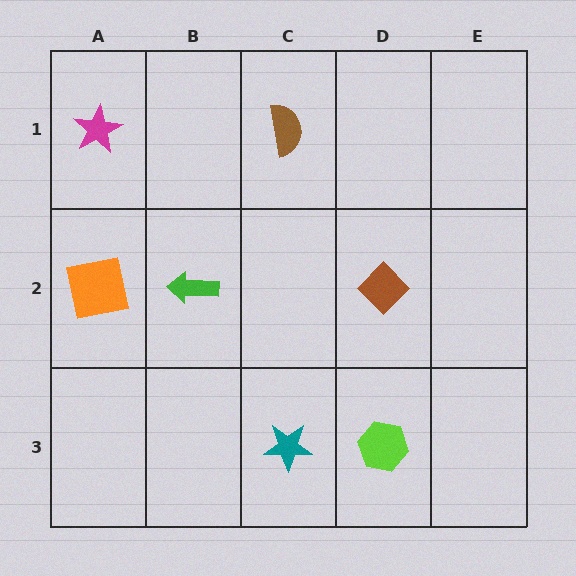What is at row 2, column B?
A green arrow.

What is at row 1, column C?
A brown semicircle.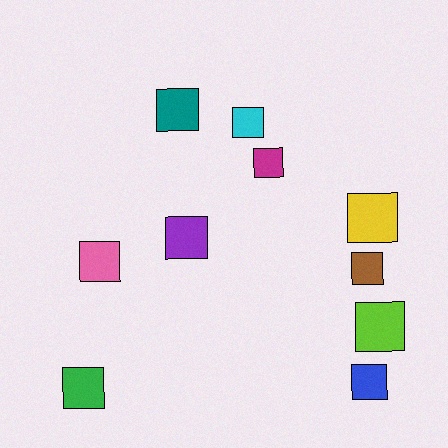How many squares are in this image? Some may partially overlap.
There are 10 squares.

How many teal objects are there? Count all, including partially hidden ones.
There is 1 teal object.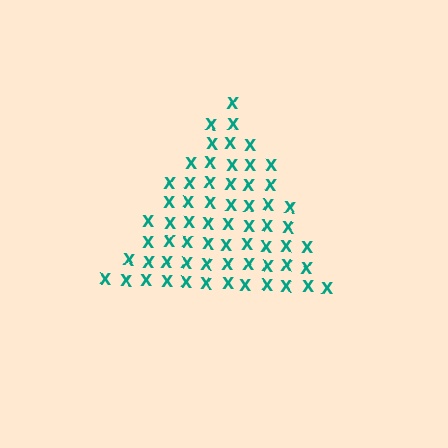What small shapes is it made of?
It is made of small letter X's.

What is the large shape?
The large shape is a triangle.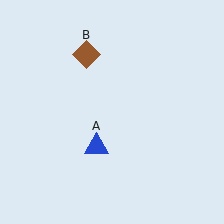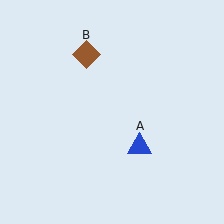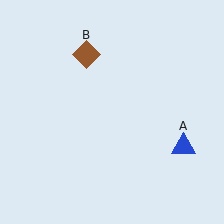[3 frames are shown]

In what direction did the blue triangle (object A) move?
The blue triangle (object A) moved right.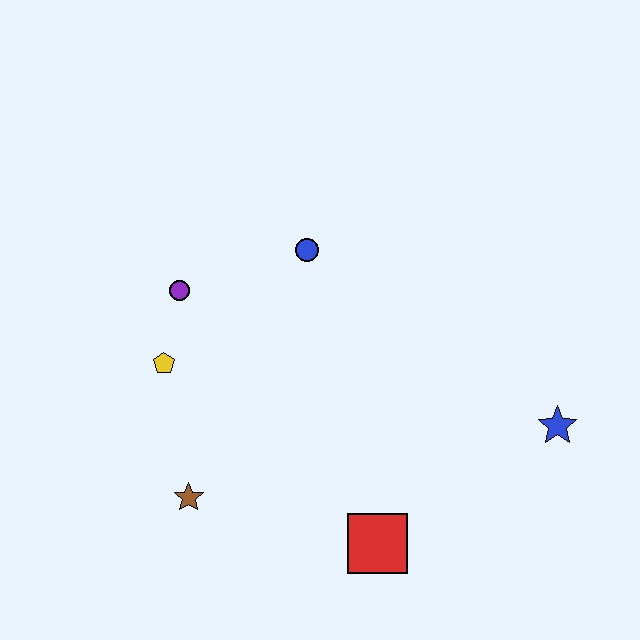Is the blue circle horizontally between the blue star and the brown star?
Yes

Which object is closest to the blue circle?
The purple circle is closest to the blue circle.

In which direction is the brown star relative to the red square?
The brown star is to the left of the red square.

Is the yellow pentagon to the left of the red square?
Yes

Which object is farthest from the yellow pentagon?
The blue star is farthest from the yellow pentagon.